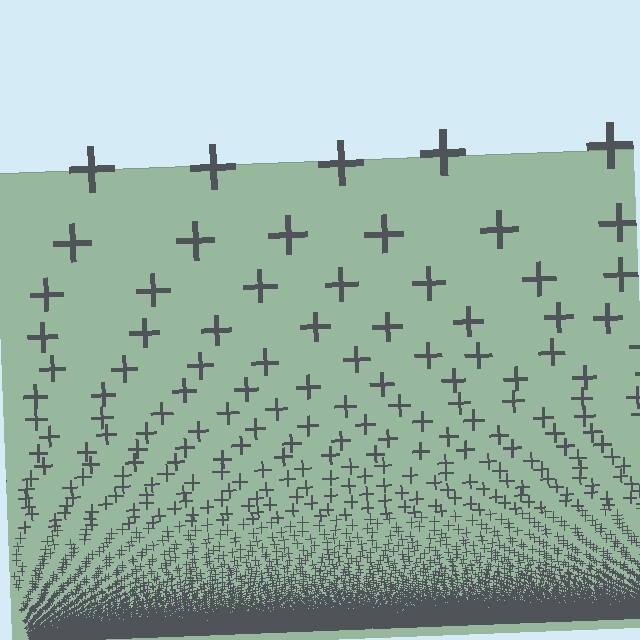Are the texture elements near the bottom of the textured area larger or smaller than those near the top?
Smaller. The gradient is inverted — elements near the bottom are smaller and denser.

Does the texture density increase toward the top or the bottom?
Density increases toward the bottom.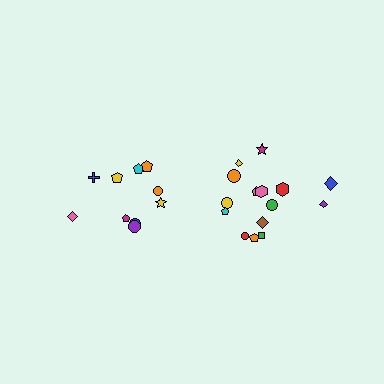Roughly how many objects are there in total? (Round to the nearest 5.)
Roughly 25 objects in total.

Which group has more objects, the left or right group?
The right group.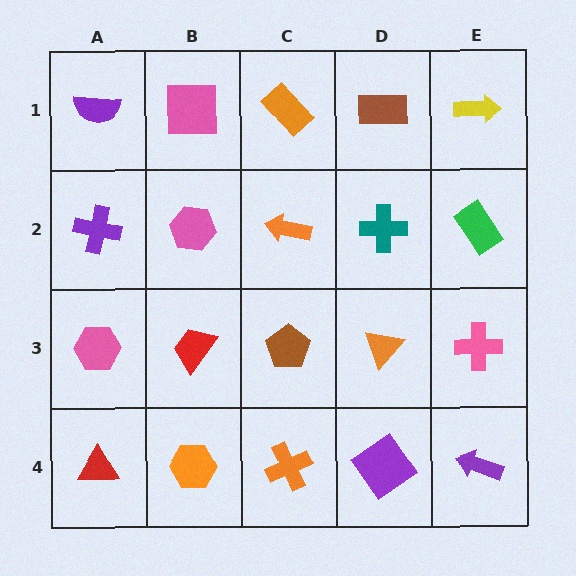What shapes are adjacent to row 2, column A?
A purple semicircle (row 1, column A), a pink hexagon (row 3, column A), a pink hexagon (row 2, column B).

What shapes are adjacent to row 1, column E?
A green rectangle (row 2, column E), a brown rectangle (row 1, column D).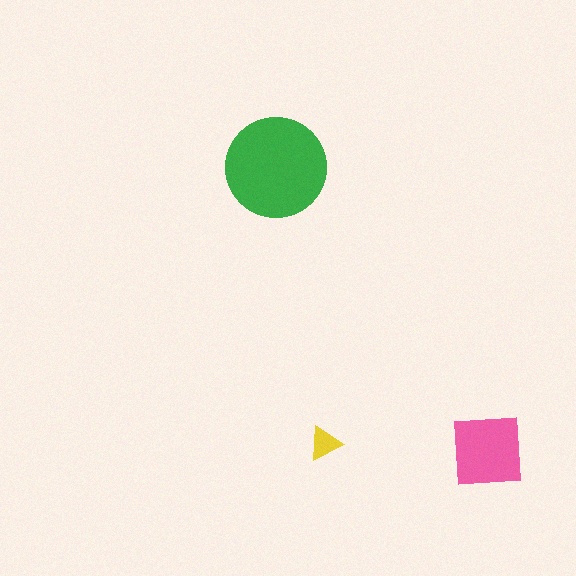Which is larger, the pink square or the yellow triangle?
The pink square.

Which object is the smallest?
The yellow triangle.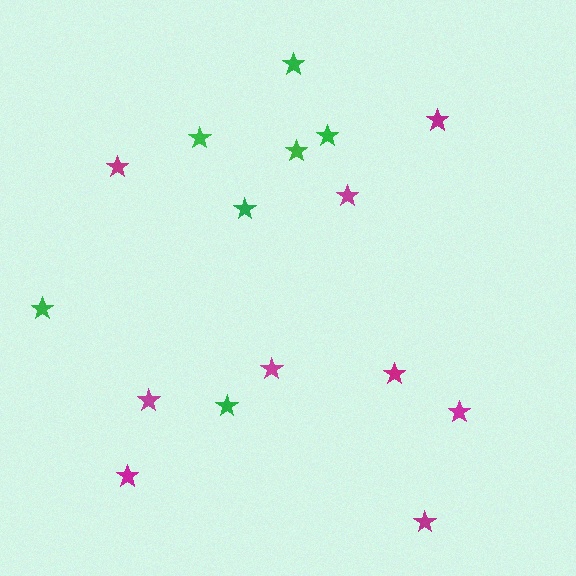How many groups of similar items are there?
There are 2 groups: one group of magenta stars (9) and one group of green stars (7).